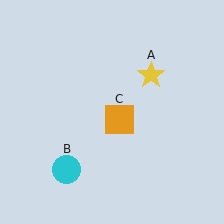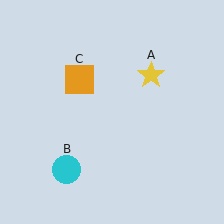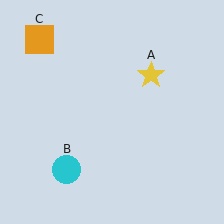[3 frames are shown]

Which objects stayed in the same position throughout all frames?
Yellow star (object A) and cyan circle (object B) remained stationary.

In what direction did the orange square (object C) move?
The orange square (object C) moved up and to the left.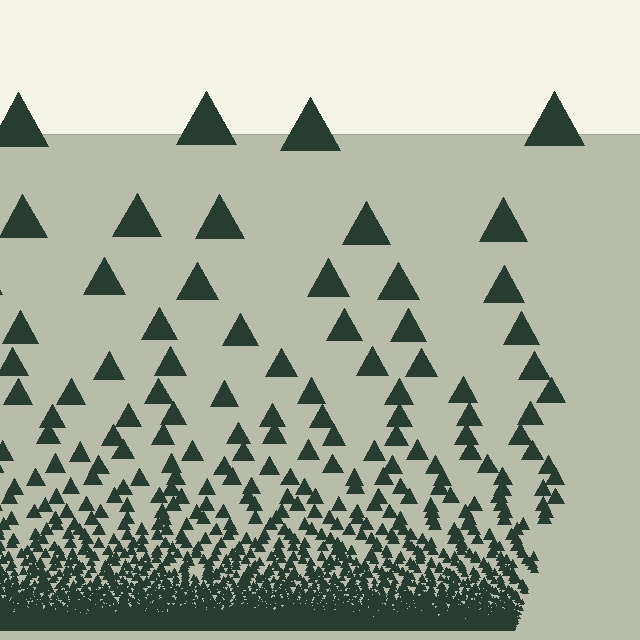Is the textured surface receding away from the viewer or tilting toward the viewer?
The surface appears to tilt toward the viewer. Texture elements get larger and sparser toward the top.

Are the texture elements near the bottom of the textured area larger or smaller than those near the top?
Smaller. The gradient is inverted — elements near the bottom are smaller and denser.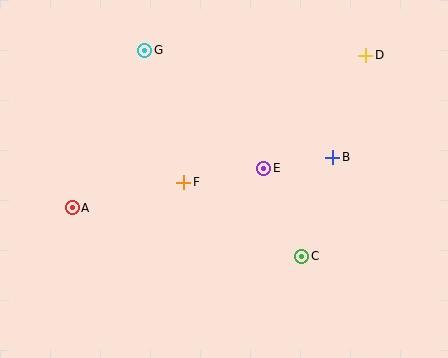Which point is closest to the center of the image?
Point F at (184, 182) is closest to the center.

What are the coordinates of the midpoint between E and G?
The midpoint between E and G is at (204, 109).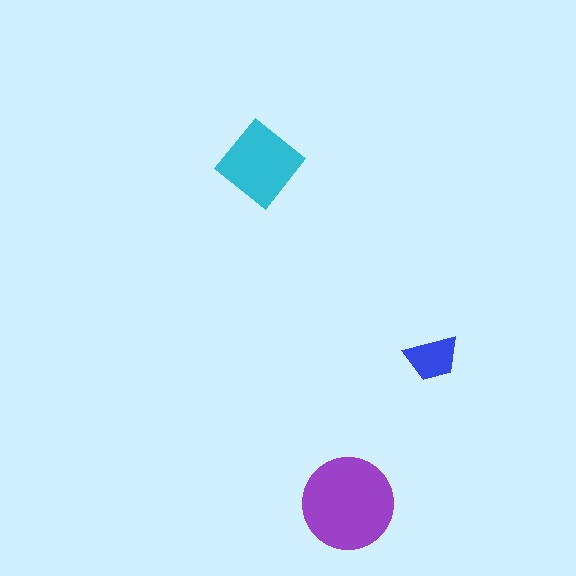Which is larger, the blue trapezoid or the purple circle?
The purple circle.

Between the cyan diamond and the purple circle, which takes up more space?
The purple circle.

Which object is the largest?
The purple circle.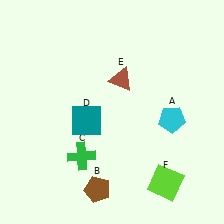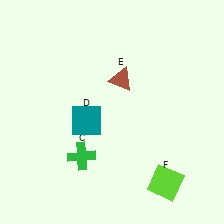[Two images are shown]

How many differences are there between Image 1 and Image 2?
There are 2 differences between the two images.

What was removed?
The brown pentagon (B), the cyan pentagon (A) were removed in Image 2.